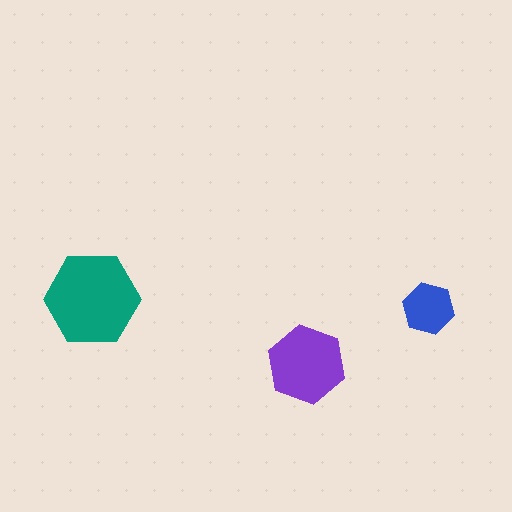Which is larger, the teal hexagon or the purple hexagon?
The teal one.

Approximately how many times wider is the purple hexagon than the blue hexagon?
About 1.5 times wider.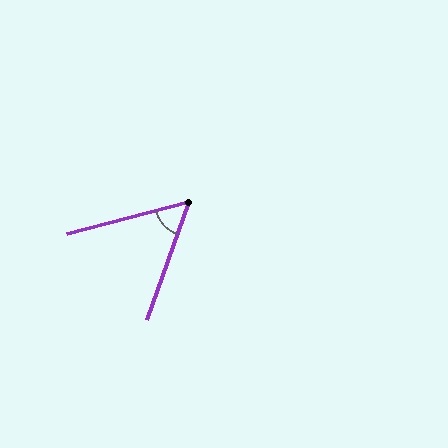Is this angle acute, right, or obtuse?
It is acute.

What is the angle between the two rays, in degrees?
Approximately 55 degrees.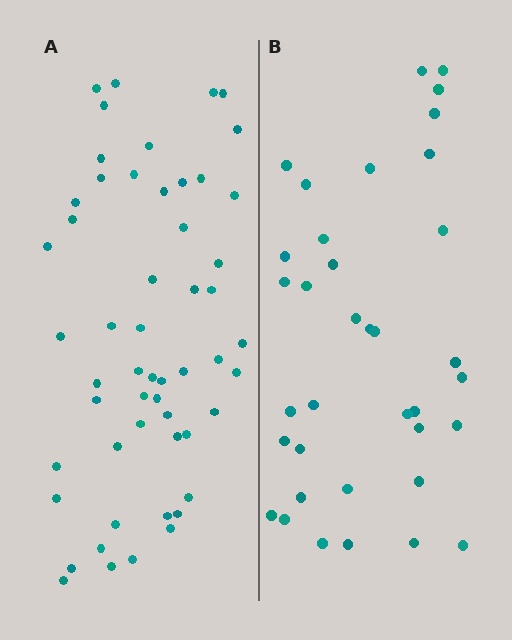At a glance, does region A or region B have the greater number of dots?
Region A (the left region) has more dots.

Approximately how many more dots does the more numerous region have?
Region A has approximately 20 more dots than region B.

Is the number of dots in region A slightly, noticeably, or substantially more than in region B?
Region A has substantially more. The ratio is roughly 1.5 to 1.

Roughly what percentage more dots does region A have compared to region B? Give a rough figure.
About 50% more.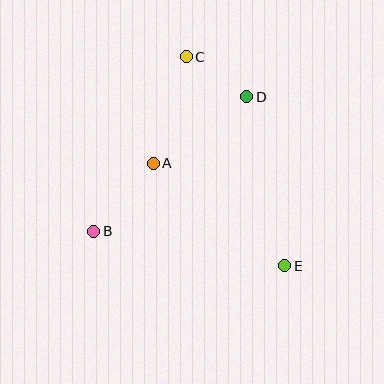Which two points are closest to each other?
Points C and D are closest to each other.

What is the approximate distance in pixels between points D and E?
The distance between D and E is approximately 173 pixels.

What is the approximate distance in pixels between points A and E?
The distance between A and E is approximately 167 pixels.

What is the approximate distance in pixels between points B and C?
The distance between B and C is approximately 198 pixels.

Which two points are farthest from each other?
Points C and E are farthest from each other.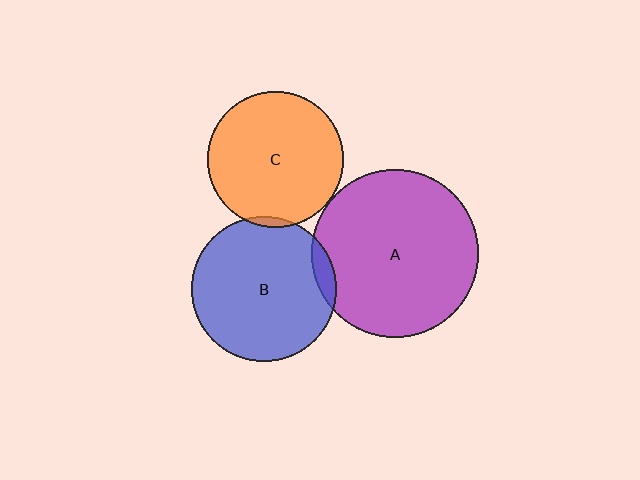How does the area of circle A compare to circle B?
Approximately 1.3 times.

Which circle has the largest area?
Circle A (purple).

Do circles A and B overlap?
Yes.